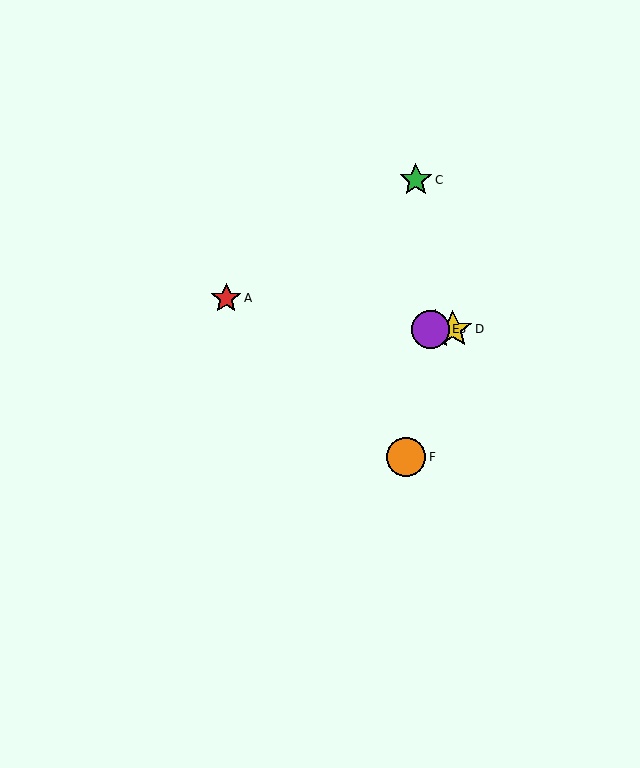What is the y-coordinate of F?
Object F is at y≈457.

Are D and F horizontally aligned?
No, D is at y≈329 and F is at y≈457.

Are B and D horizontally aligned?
Yes, both are at y≈329.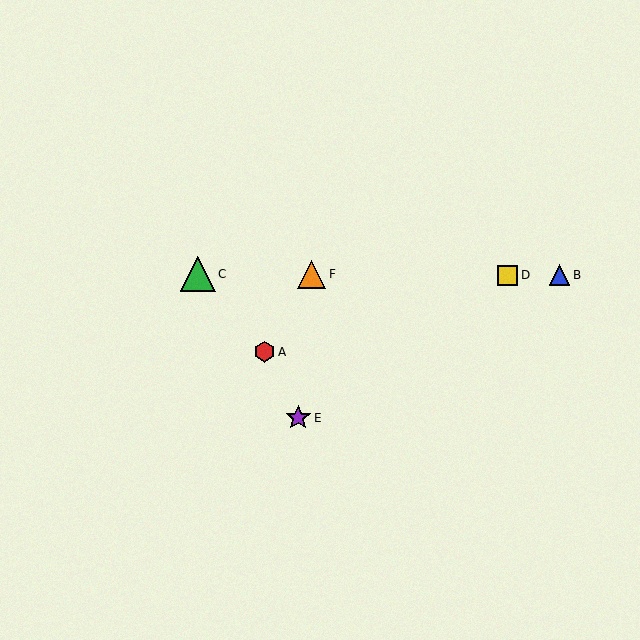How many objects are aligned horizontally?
4 objects (B, C, D, F) are aligned horizontally.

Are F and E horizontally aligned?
No, F is at y≈274 and E is at y≈418.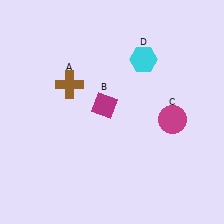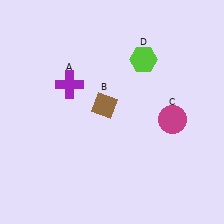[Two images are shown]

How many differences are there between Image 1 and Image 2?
There are 3 differences between the two images.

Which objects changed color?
A changed from brown to purple. B changed from magenta to brown. D changed from cyan to lime.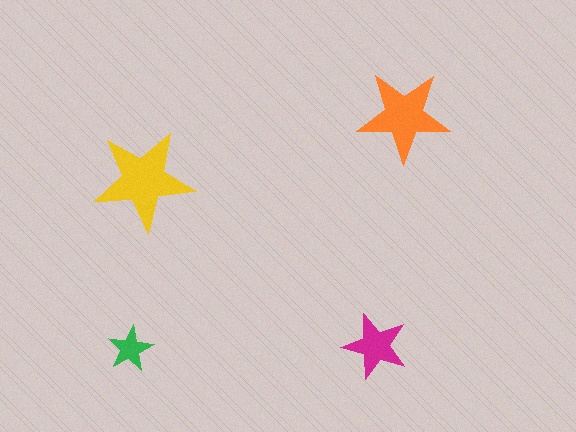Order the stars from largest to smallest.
the yellow one, the orange one, the magenta one, the green one.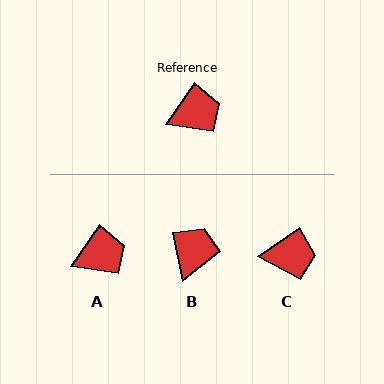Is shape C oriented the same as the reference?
No, it is off by about 20 degrees.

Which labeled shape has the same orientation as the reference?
A.